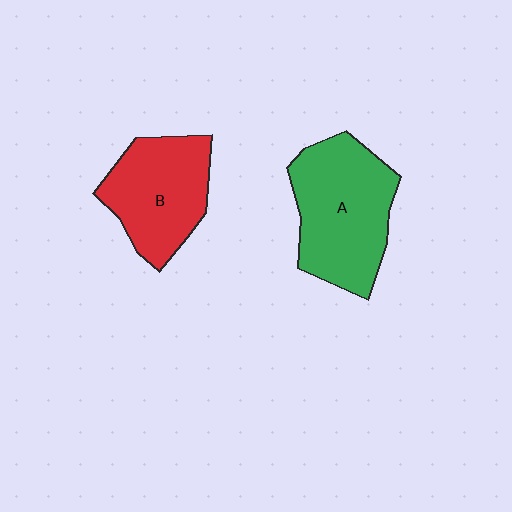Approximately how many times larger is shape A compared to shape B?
Approximately 1.2 times.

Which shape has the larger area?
Shape A (green).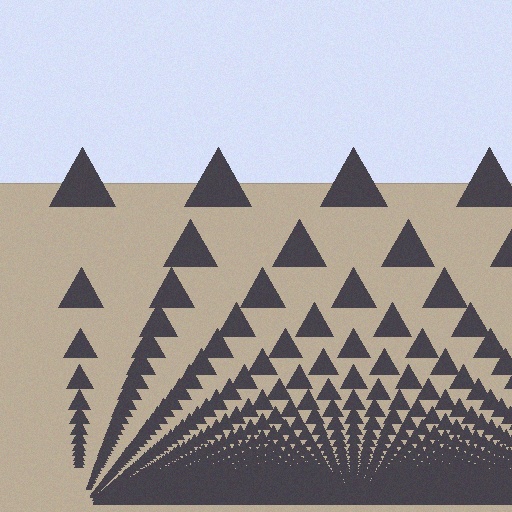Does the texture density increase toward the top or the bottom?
Density increases toward the bottom.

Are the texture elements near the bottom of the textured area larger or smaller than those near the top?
Smaller. The gradient is inverted — elements near the bottom are smaller and denser.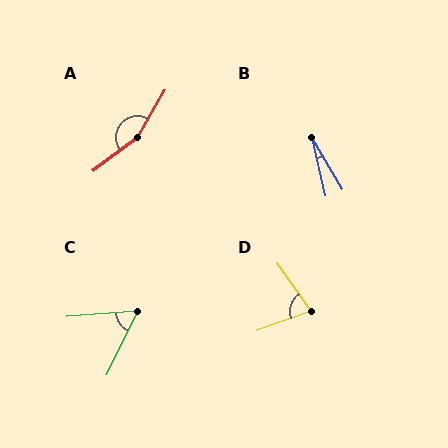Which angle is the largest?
A, at approximately 157 degrees.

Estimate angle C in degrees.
Approximately 59 degrees.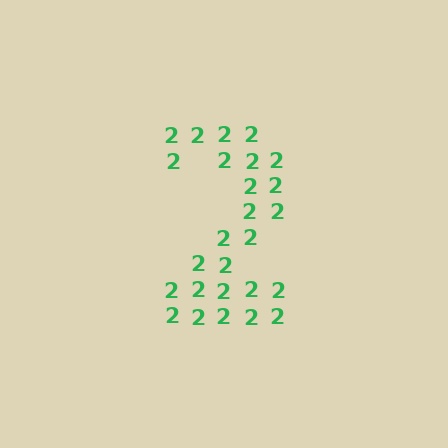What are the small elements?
The small elements are digit 2's.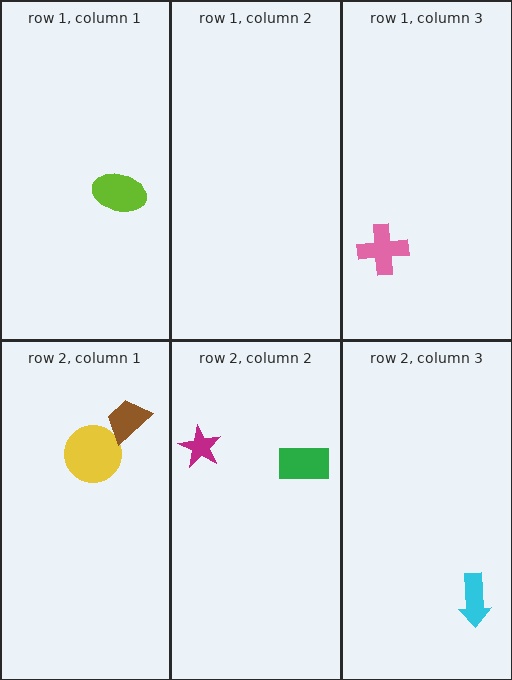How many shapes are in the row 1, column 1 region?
1.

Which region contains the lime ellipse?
The row 1, column 1 region.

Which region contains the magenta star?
The row 2, column 2 region.